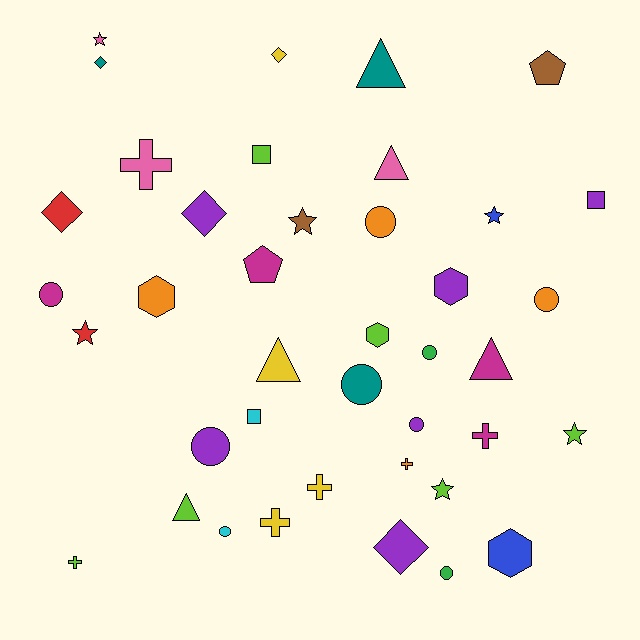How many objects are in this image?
There are 40 objects.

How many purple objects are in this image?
There are 6 purple objects.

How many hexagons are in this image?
There are 4 hexagons.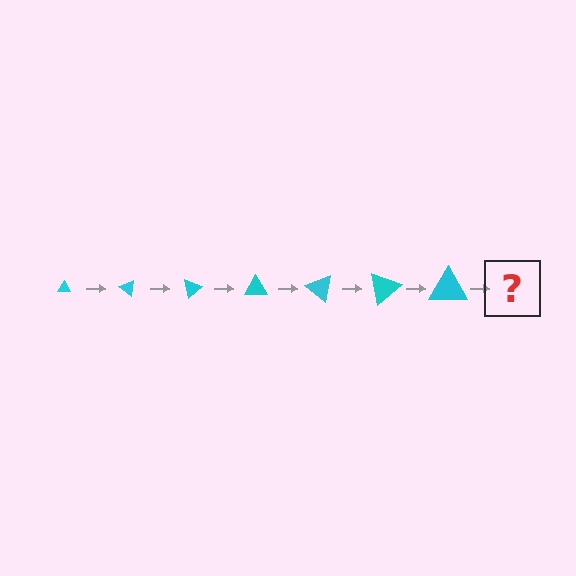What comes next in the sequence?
The next element should be a triangle, larger than the previous one and rotated 280 degrees from the start.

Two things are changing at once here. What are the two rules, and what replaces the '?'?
The two rules are that the triangle grows larger each step and it rotates 40 degrees each step. The '?' should be a triangle, larger than the previous one and rotated 280 degrees from the start.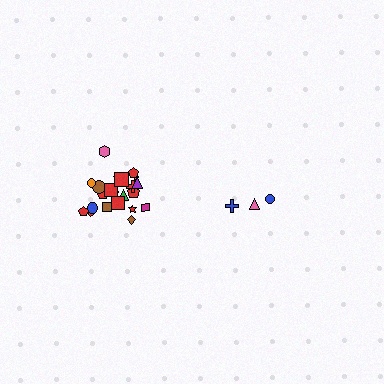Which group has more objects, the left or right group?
The left group.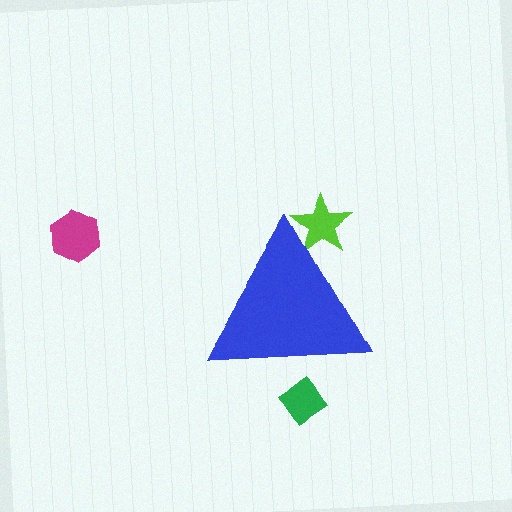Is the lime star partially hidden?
Yes, the lime star is partially hidden behind the blue triangle.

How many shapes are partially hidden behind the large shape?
2 shapes are partially hidden.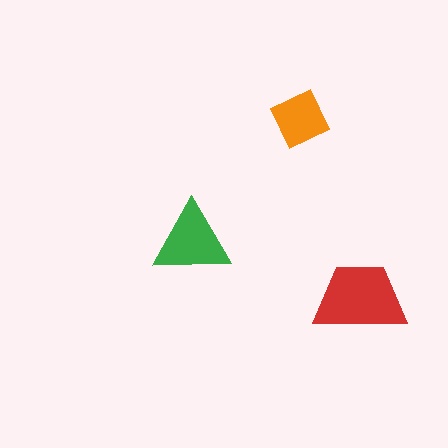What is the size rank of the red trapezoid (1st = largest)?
1st.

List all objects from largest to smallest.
The red trapezoid, the green triangle, the orange diamond.